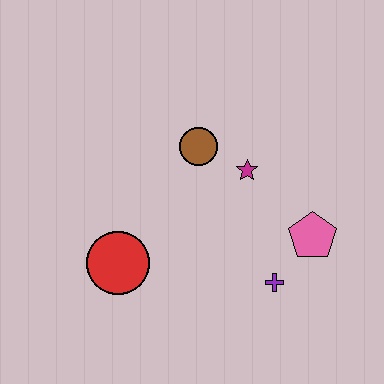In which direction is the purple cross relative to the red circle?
The purple cross is to the right of the red circle.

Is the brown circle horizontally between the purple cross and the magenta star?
No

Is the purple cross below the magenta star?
Yes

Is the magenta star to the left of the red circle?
No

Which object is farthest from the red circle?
The pink pentagon is farthest from the red circle.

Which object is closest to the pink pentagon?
The purple cross is closest to the pink pentagon.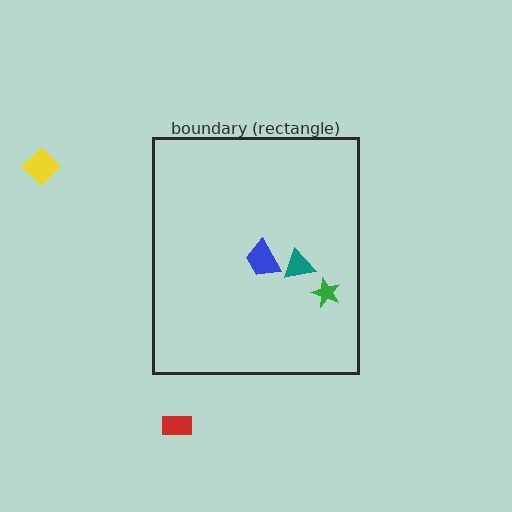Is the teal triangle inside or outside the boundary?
Inside.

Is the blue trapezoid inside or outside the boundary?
Inside.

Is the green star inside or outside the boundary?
Inside.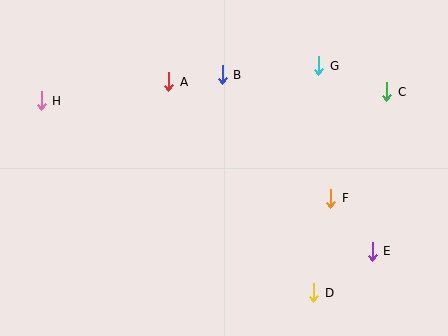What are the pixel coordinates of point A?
Point A is at (169, 82).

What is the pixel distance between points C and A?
The distance between C and A is 218 pixels.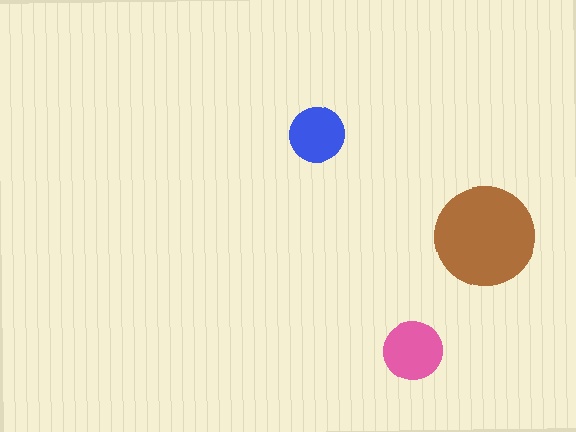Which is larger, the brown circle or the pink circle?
The brown one.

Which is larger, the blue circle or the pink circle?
The pink one.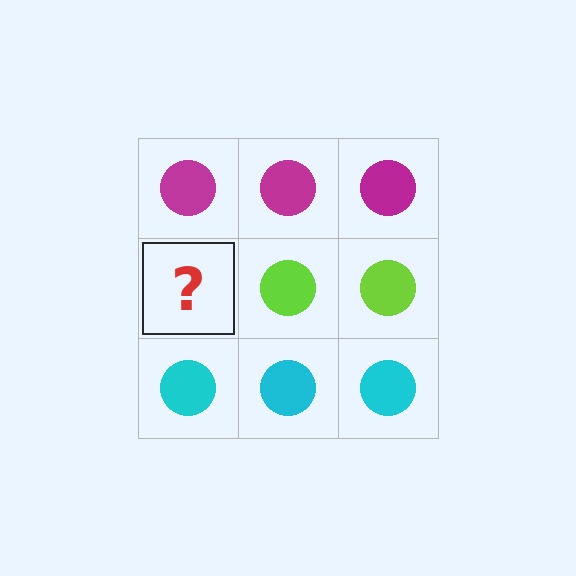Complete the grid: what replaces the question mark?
The question mark should be replaced with a lime circle.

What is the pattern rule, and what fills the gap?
The rule is that each row has a consistent color. The gap should be filled with a lime circle.